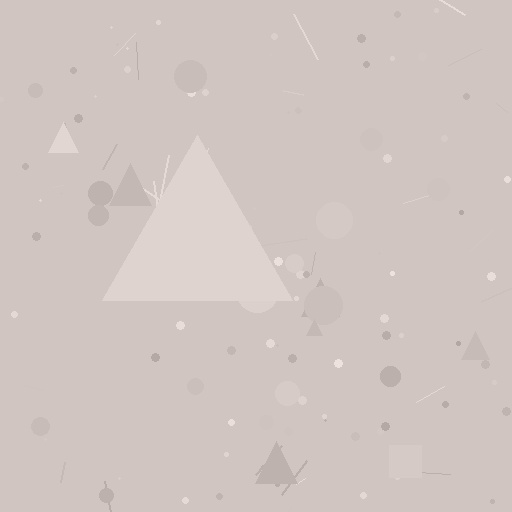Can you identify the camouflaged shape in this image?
The camouflaged shape is a triangle.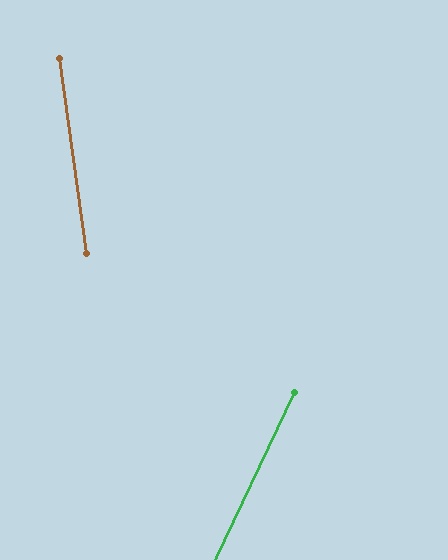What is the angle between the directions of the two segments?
Approximately 33 degrees.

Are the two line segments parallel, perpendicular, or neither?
Neither parallel nor perpendicular — they differ by about 33°.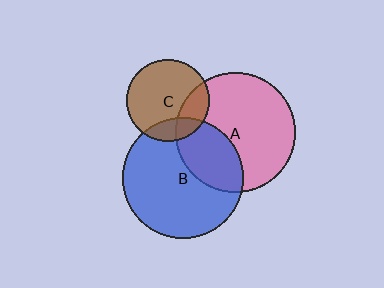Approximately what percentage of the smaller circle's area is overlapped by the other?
Approximately 20%.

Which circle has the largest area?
Circle B (blue).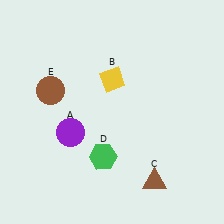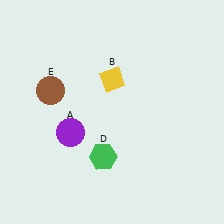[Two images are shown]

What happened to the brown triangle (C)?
The brown triangle (C) was removed in Image 2. It was in the bottom-right area of Image 1.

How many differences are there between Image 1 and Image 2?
There is 1 difference between the two images.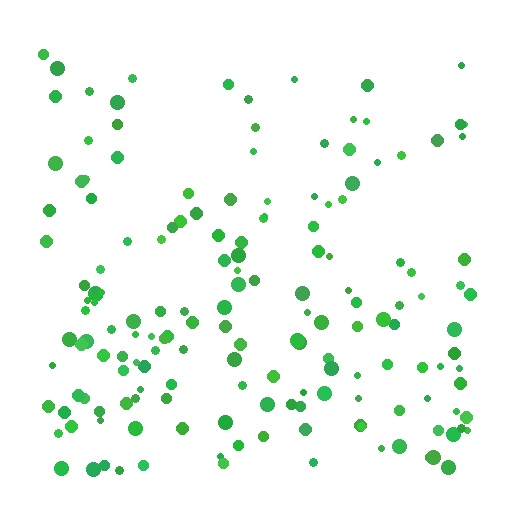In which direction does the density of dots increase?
From top to bottom, with the bottom side densest.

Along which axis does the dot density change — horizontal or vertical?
Vertical.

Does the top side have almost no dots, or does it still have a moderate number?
Still a moderate number, just noticeably fewer than the bottom.